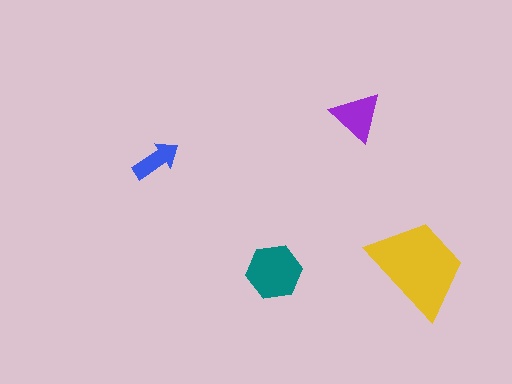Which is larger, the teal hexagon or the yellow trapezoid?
The yellow trapezoid.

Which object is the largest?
The yellow trapezoid.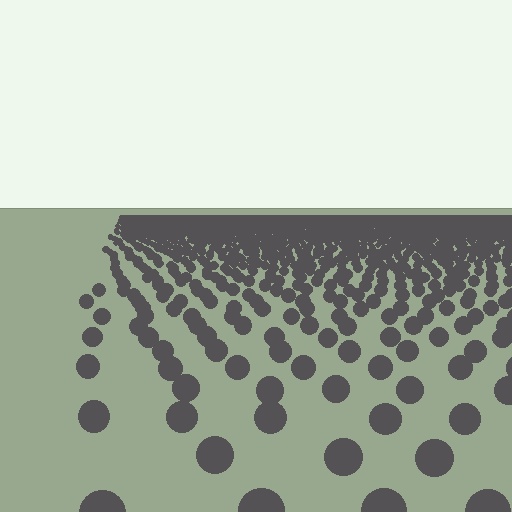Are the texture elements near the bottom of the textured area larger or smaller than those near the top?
Larger. Near the bottom, elements are closer to the viewer and appear at a bigger on-screen size.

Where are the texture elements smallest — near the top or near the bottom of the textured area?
Near the top.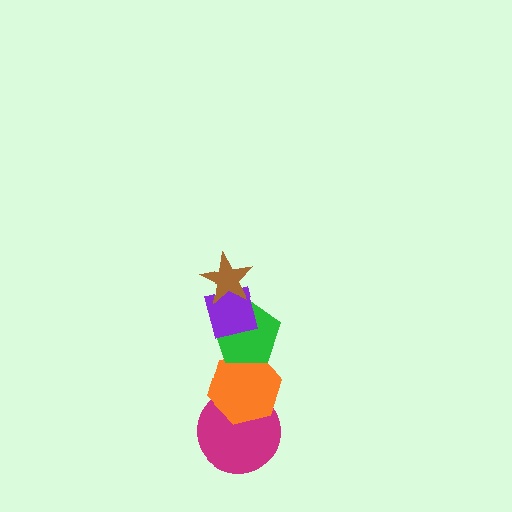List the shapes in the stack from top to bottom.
From top to bottom: the brown star, the purple square, the green pentagon, the orange hexagon, the magenta circle.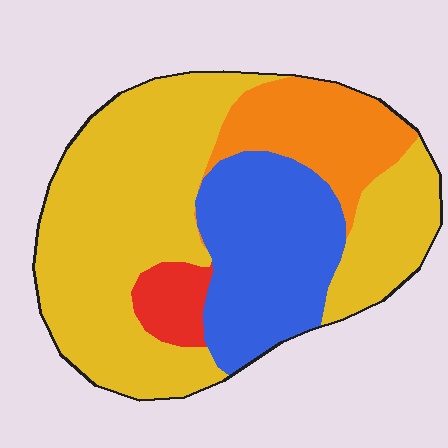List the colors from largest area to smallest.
From largest to smallest: yellow, blue, orange, red.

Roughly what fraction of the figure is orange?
Orange covers roughly 15% of the figure.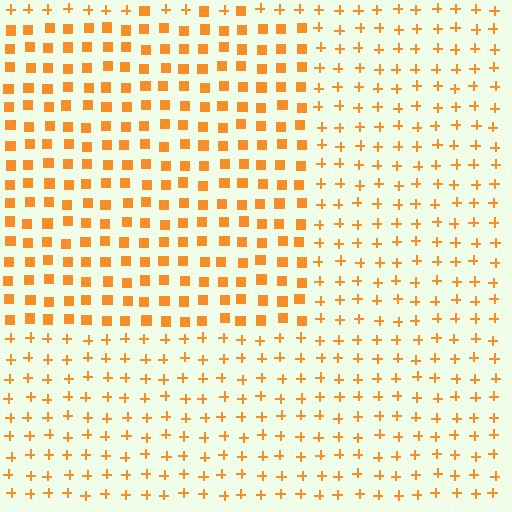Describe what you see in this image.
The image is filled with small orange elements arranged in a uniform grid. A rectangle-shaped region contains squares, while the surrounding area contains plus signs. The boundary is defined purely by the change in element shape.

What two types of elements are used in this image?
The image uses squares inside the rectangle region and plus signs outside it.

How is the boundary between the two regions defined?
The boundary is defined by a change in element shape: squares inside vs. plus signs outside. All elements share the same color and spacing.